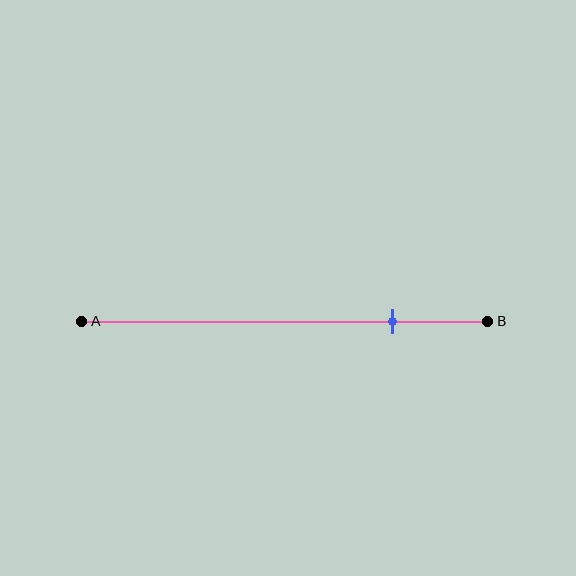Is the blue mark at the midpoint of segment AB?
No, the mark is at about 75% from A, not at the 50% midpoint.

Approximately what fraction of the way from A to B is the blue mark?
The blue mark is approximately 75% of the way from A to B.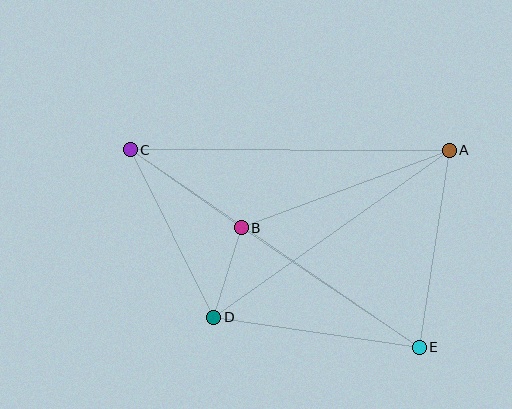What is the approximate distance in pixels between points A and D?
The distance between A and D is approximately 289 pixels.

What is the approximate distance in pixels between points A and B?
The distance between A and B is approximately 222 pixels.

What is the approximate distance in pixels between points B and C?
The distance between B and C is approximately 136 pixels.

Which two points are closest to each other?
Points B and D are closest to each other.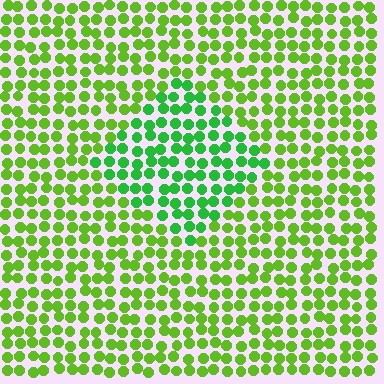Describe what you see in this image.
The image is filled with small lime elements in a uniform arrangement. A diamond-shaped region is visible where the elements are tinted to a slightly different hue, forming a subtle color boundary.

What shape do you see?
I see a diamond.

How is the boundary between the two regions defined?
The boundary is defined purely by a slight shift in hue (about 31 degrees). Spacing, size, and orientation are identical on both sides.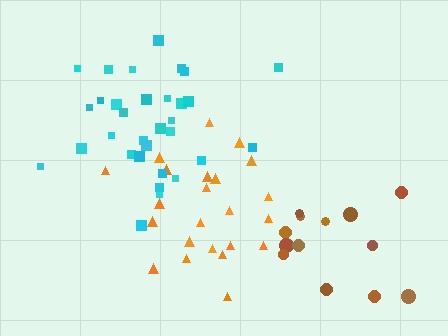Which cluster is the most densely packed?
Orange.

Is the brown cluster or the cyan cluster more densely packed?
Cyan.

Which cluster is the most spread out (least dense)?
Brown.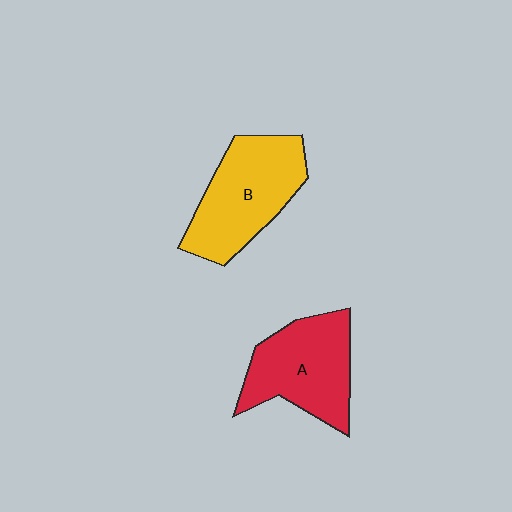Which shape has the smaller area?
Shape A (red).